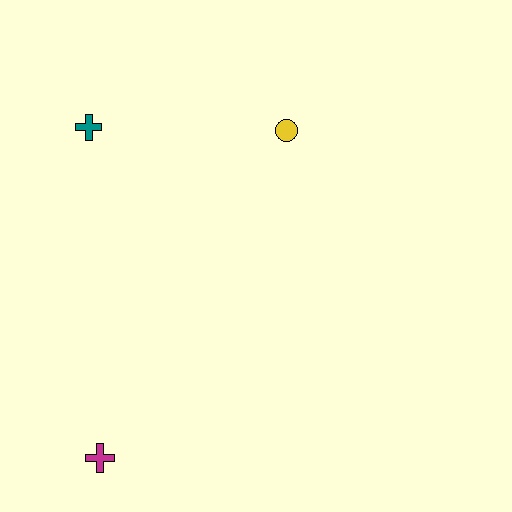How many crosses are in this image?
There are 2 crosses.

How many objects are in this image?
There are 3 objects.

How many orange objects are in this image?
There are no orange objects.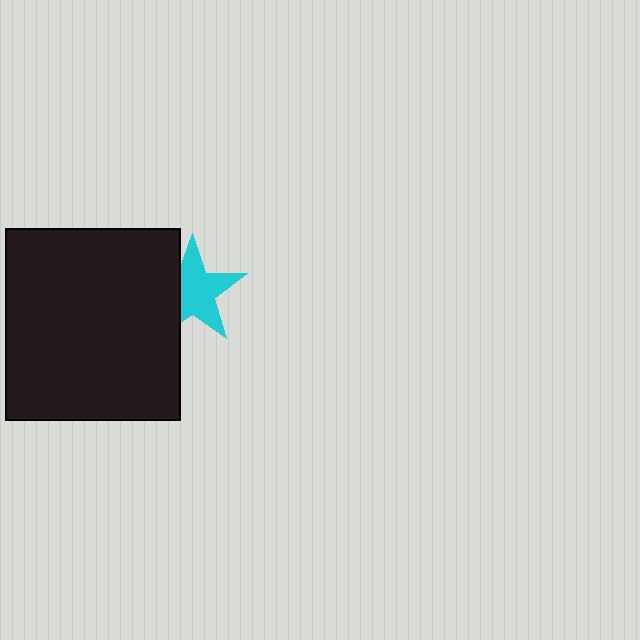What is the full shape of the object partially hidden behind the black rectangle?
The partially hidden object is a cyan star.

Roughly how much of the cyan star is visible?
Most of it is visible (roughly 69%).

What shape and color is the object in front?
The object in front is a black rectangle.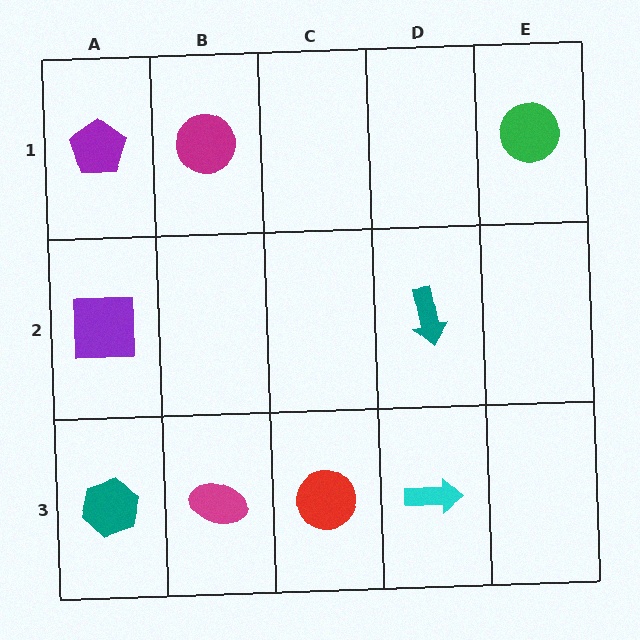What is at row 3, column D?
A cyan arrow.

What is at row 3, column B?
A magenta ellipse.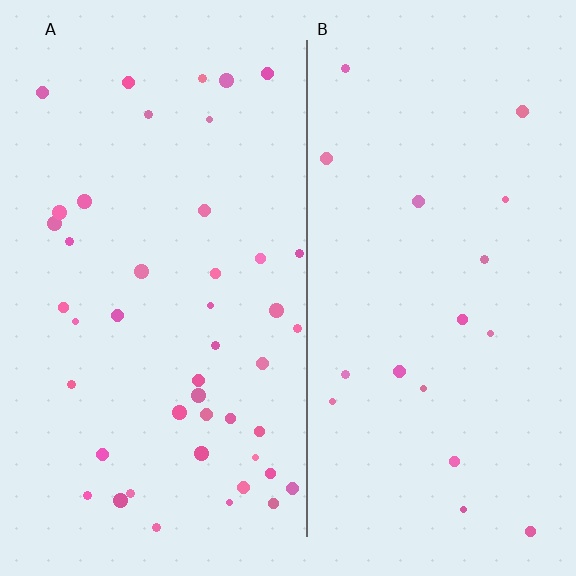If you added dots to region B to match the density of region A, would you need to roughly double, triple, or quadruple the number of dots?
Approximately double.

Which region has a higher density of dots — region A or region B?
A (the left).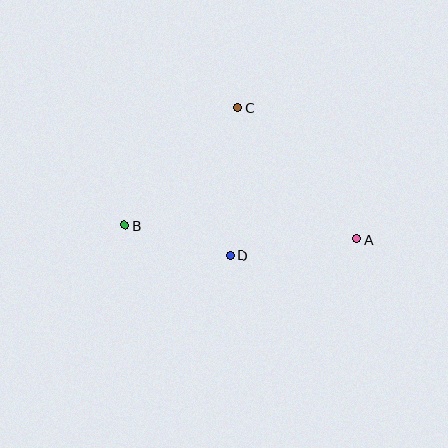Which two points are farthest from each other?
Points A and B are farthest from each other.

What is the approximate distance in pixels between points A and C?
The distance between A and C is approximately 177 pixels.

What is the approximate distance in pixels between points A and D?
The distance between A and D is approximately 127 pixels.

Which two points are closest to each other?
Points B and D are closest to each other.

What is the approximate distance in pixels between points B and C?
The distance between B and C is approximately 163 pixels.